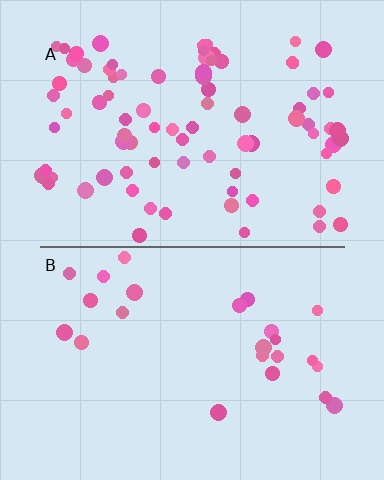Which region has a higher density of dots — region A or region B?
A (the top).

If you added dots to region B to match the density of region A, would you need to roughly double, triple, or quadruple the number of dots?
Approximately triple.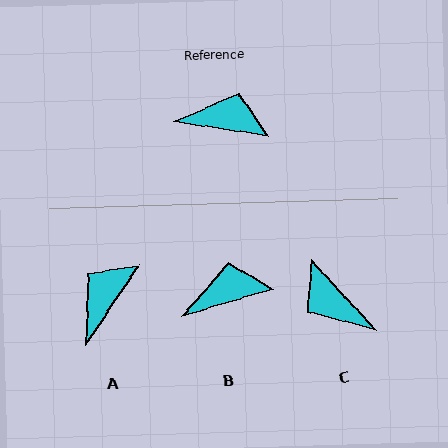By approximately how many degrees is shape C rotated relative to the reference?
Approximately 141 degrees counter-clockwise.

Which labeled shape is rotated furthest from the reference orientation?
C, about 141 degrees away.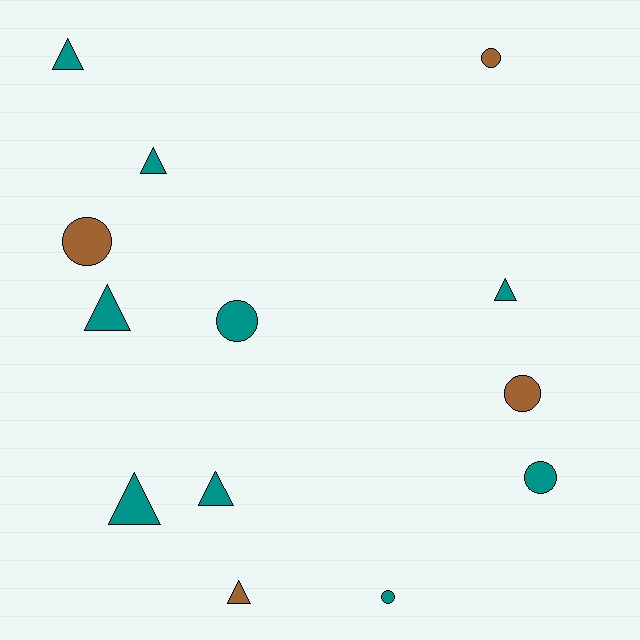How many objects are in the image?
There are 13 objects.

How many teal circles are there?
There are 3 teal circles.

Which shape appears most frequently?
Triangle, with 7 objects.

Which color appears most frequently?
Teal, with 9 objects.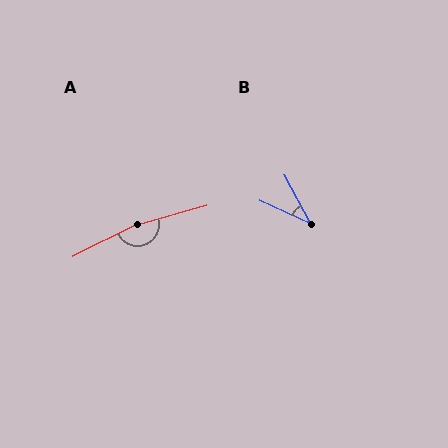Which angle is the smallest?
B, at approximately 37 degrees.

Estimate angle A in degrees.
Approximately 169 degrees.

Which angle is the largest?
A, at approximately 169 degrees.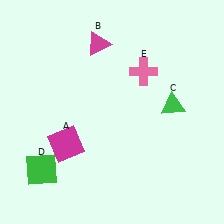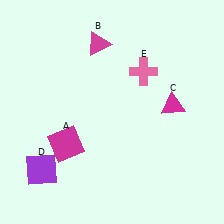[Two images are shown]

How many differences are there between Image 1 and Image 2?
There are 2 differences between the two images.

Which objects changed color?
C changed from green to magenta. D changed from green to purple.